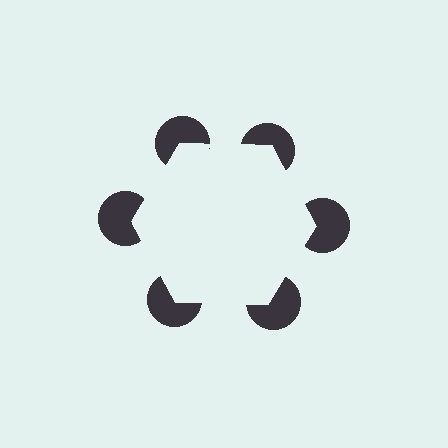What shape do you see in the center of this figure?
An illusory hexagon — its edges are inferred from the aligned wedge cuts in the pac-man discs, not physically drawn.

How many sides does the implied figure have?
6 sides.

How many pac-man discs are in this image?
There are 6 — one at each vertex of the illusory hexagon.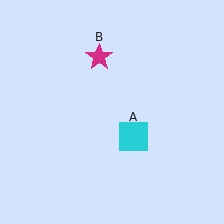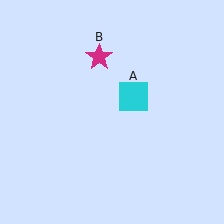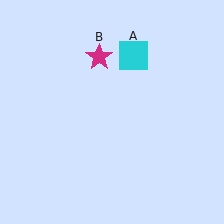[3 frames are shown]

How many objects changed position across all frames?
1 object changed position: cyan square (object A).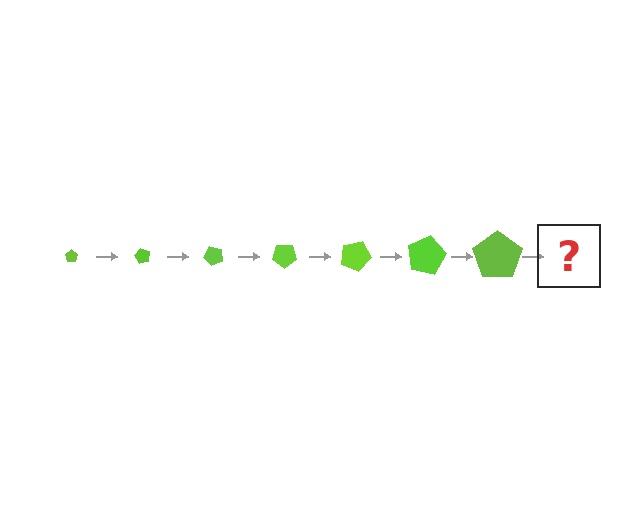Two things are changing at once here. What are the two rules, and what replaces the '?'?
The two rules are that the pentagon grows larger each step and it rotates 60 degrees each step. The '?' should be a pentagon, larger than the previous one and rotated 420 degrees from the start.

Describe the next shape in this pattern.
It should be a pentagon, larger than the previous one and rotated 420 degrees from the start.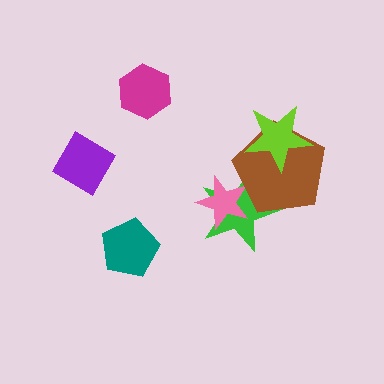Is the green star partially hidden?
Yes, it is partially covered by another shape.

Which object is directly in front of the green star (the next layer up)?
The pink star is directly in front of the green star.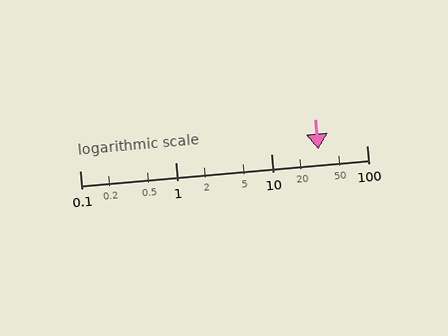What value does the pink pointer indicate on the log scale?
The pointer indicates approximately 31.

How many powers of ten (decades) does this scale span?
The scale spans 3 decades, from 0.1 to 100.